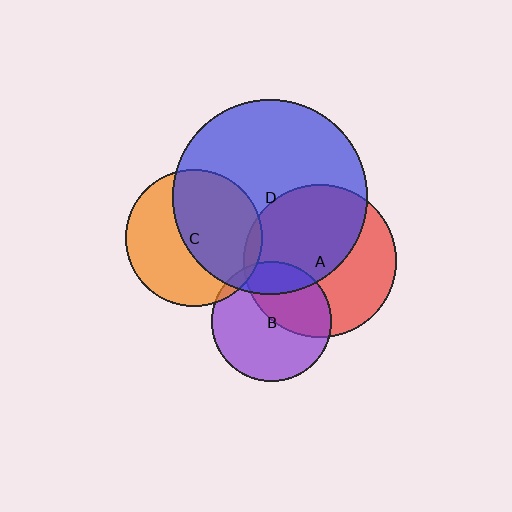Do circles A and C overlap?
Yes.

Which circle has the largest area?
Circle D (blue).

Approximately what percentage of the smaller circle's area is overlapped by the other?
Approximately 5%.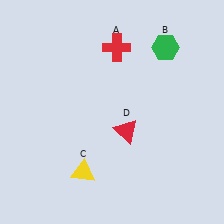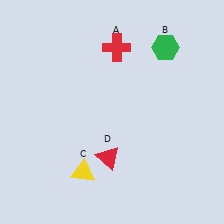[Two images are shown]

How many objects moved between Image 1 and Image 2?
1 object moved between the two images.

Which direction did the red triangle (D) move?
The red triangle (D) moved down.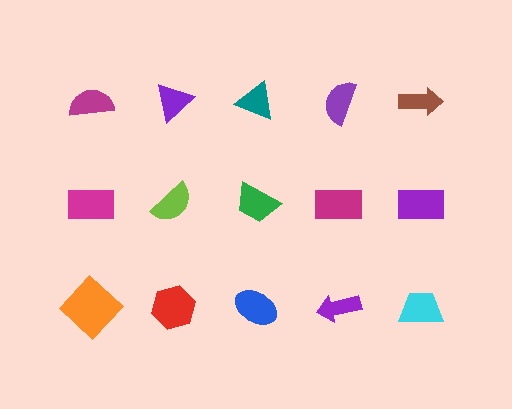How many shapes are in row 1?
5 shapes.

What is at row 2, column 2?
A lime semicircle.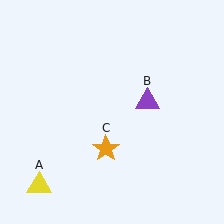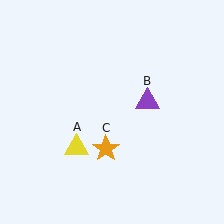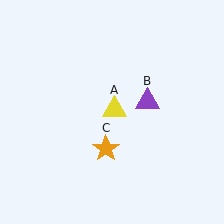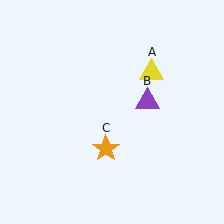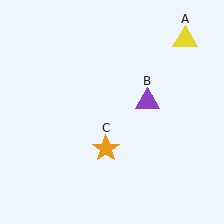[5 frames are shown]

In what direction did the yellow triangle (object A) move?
The yellow triangle (object A) moved up and to the right.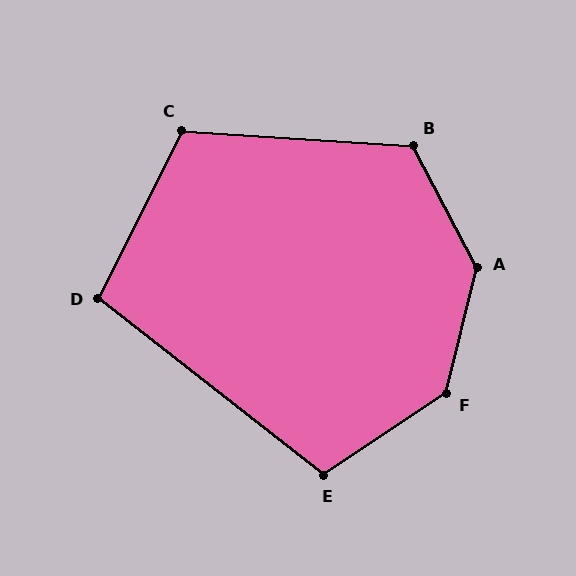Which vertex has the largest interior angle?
A, at approximately 139 degrees.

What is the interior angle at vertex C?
Approximately 113 degrees (obtuse).